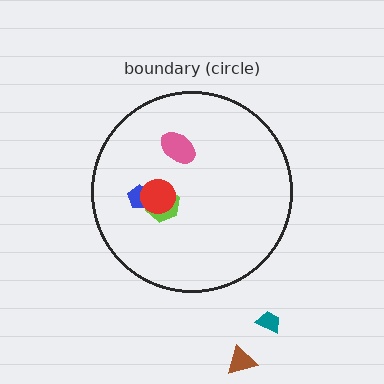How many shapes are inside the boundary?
4 inside, 2 outside.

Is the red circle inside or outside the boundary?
Inside.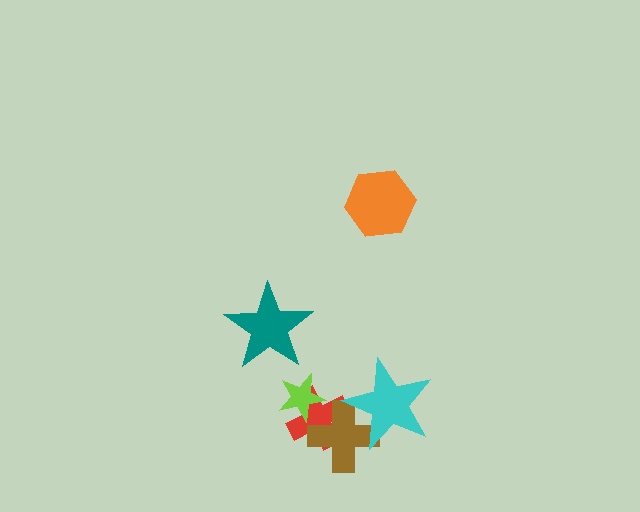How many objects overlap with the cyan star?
1 object overlaps with the cyan star.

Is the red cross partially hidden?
Yes, it is partially covered by another shape.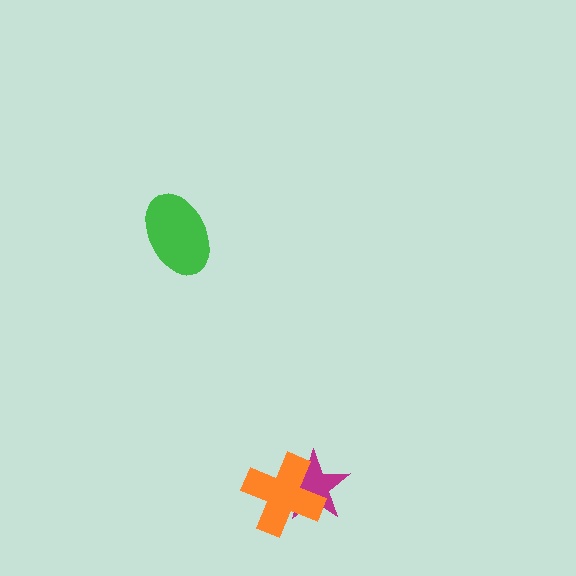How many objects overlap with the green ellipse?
0 objects overlap with the green ellipse.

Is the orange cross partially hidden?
No, no other shape covers it.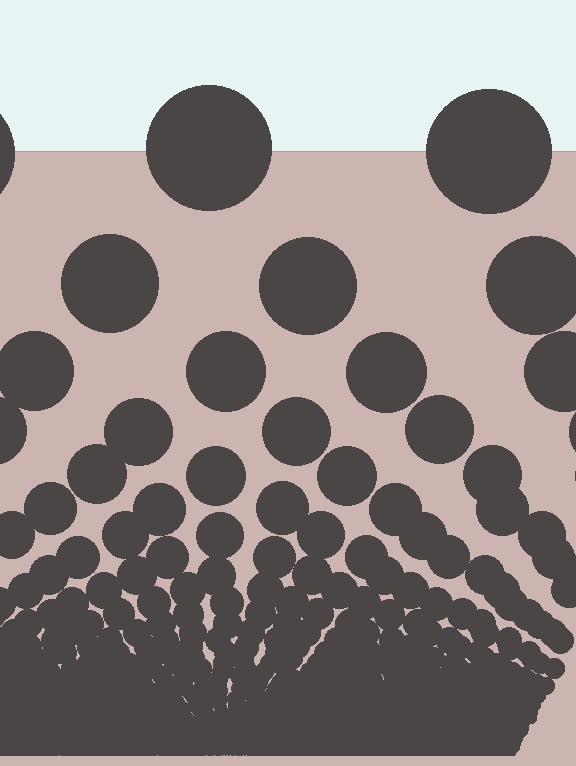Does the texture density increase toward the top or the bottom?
Density increases toward the bottom.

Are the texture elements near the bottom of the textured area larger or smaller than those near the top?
Smaller. The gradient is inverted — elements near the bottom are smaller and denser.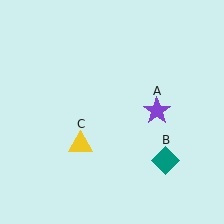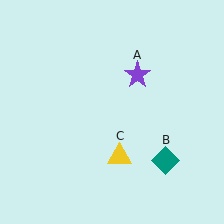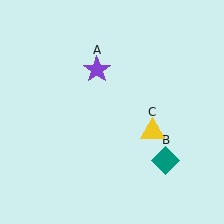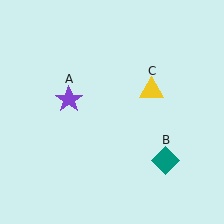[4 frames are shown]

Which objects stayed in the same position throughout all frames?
Teal diamond (object B) remained stationary.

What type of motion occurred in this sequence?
The purple star (object A), yellow triangle (object C) rotated counterclockwise around the center of the scene.